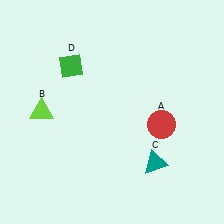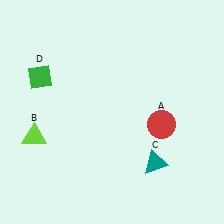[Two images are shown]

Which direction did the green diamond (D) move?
The green diamond (D) moved left.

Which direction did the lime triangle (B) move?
The lime triangle (B) moved down.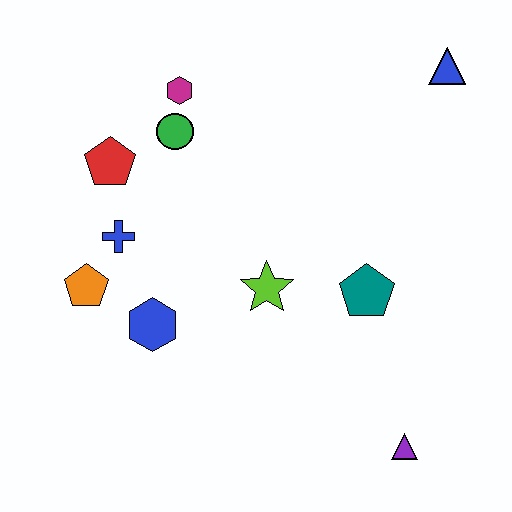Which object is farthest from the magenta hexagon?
The purple triangle is farthest from the magenta hexagon.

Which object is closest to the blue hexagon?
The orange pentagon is closest to the blue hexagon.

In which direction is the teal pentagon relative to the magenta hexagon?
The teal pentagon is below the magenta hexagon.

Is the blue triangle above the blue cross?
Yes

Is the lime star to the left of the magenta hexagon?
No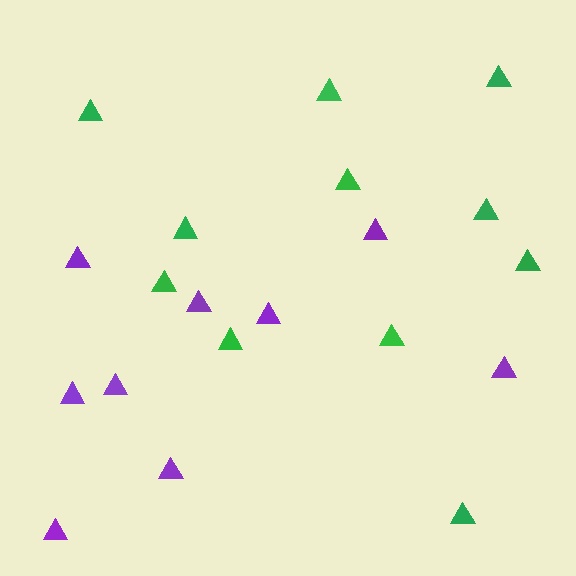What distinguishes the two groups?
There are 2 groups: one group of green triangles (11) and one group of purple triangles (9).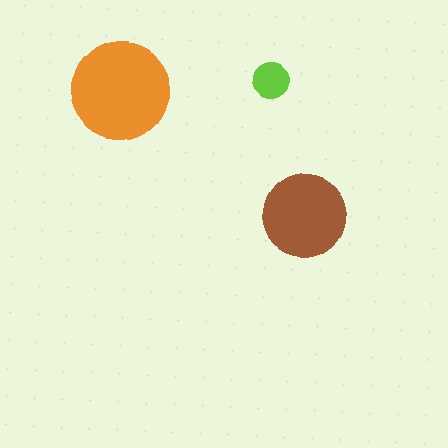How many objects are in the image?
There are 3 objects in the image.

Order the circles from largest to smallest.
the orange one, the brown one, the lime one.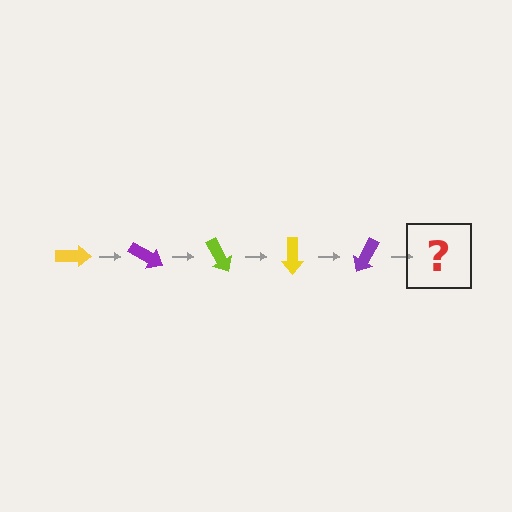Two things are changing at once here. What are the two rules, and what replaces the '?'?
The two rules are that it rotates 30 degrees each step and the color cycles through yellow, purple, and lime. The '?' should be a lime arrow, rotated 150 degrees from the start.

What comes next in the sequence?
The next element should be a lime arrow, rotated 150 degrees from the start.